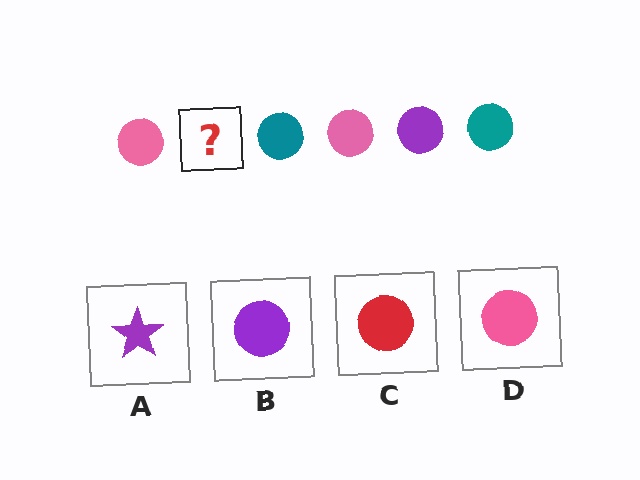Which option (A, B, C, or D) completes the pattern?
B.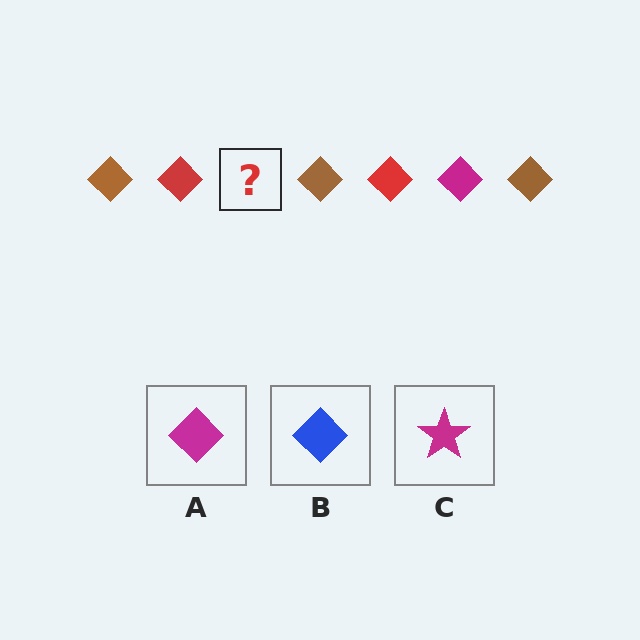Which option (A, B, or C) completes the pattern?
A.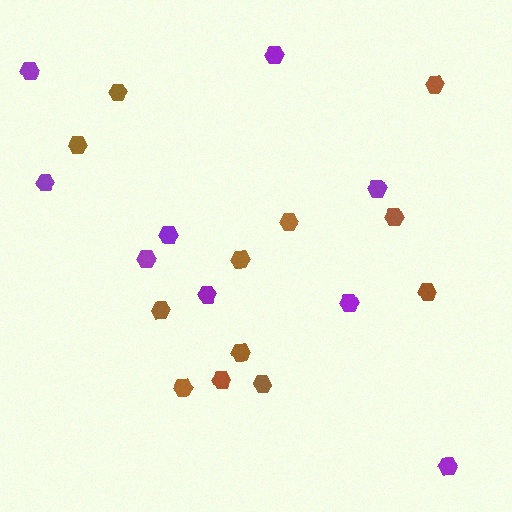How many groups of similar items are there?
There are 2 groups: one group of purple hexagons (9) and one group of brown hexagons (12).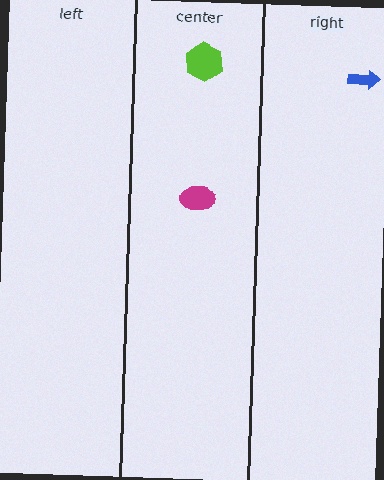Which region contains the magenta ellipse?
The center region.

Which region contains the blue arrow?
The right region.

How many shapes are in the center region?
2.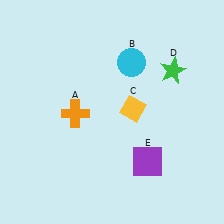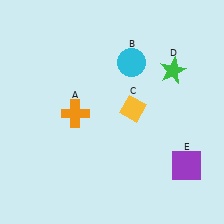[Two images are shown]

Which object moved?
The purple square (E) moved right.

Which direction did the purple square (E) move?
The purple square (E) moved right.